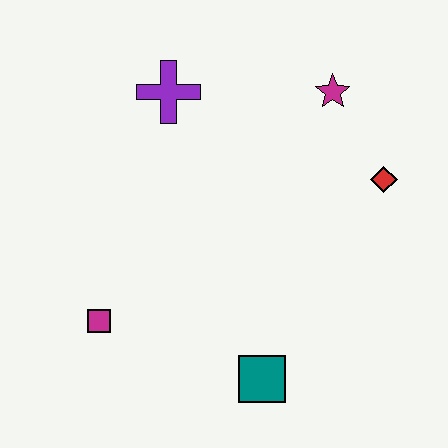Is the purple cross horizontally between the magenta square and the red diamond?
Yes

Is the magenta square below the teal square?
No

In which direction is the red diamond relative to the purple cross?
The red diamond is to the right of the purple cross.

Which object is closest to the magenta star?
The red diamond is closest to the magenta star.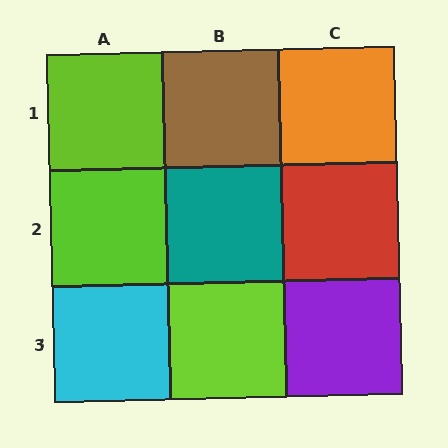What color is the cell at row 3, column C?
Purple.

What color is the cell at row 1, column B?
Brown.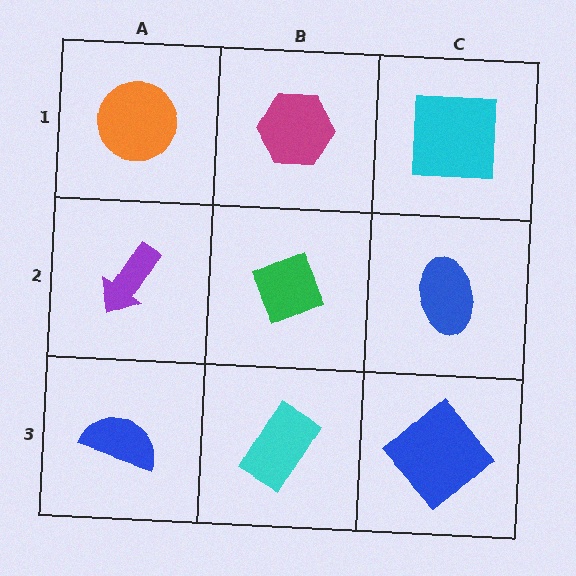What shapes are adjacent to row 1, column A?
A purple arrow (row 2, column A), a magenta hexagon (row 1, column B).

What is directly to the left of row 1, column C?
A magenta hexagon.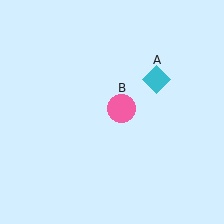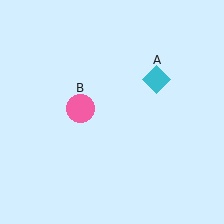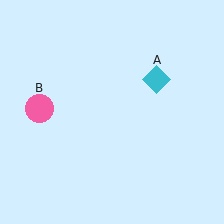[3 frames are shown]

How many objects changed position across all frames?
1 object changed position: pink circle (object B).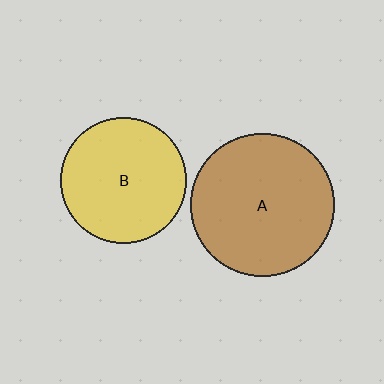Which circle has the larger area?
Circle A (brown).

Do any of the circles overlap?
No, none of the circles overlap.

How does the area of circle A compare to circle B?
Approximately 1.3 times.